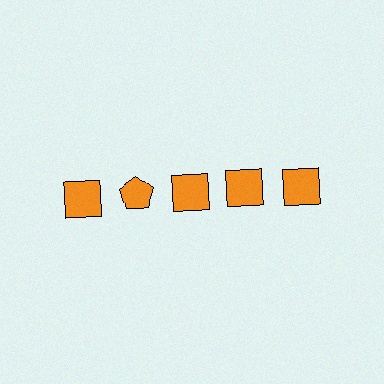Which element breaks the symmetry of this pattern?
The orange pentagon in the top row, second from left column breaks the symmetry. All other shapes are orange squares.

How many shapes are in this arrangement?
There are 5 shapes arranged in a grid pattern.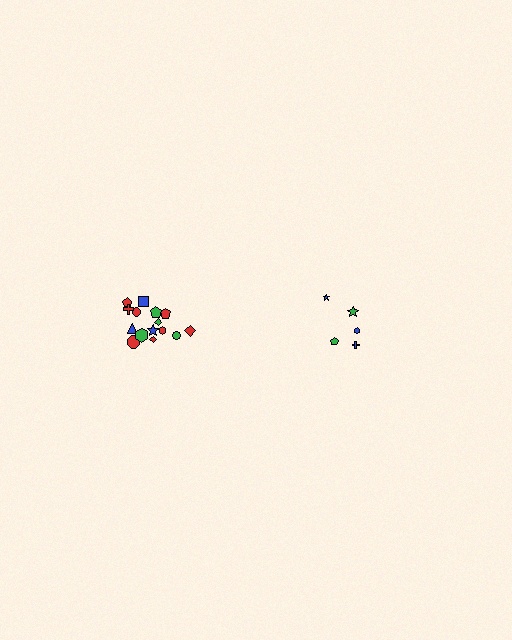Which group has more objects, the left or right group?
The left group.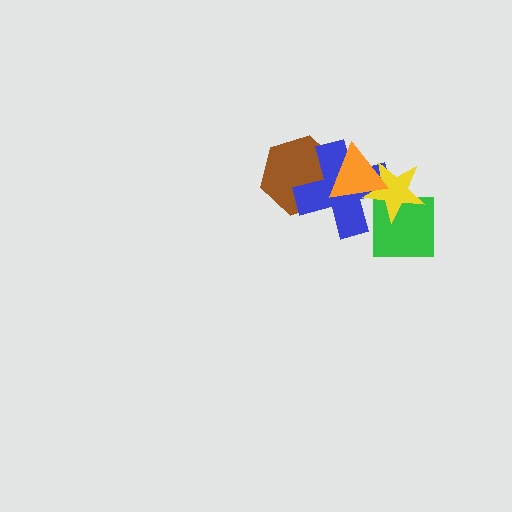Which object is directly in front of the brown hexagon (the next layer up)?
The blue cross is directly in front of the brown hexagon.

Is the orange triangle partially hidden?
No, no other shape covers it.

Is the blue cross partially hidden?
Yes, it is partially covered by another shape.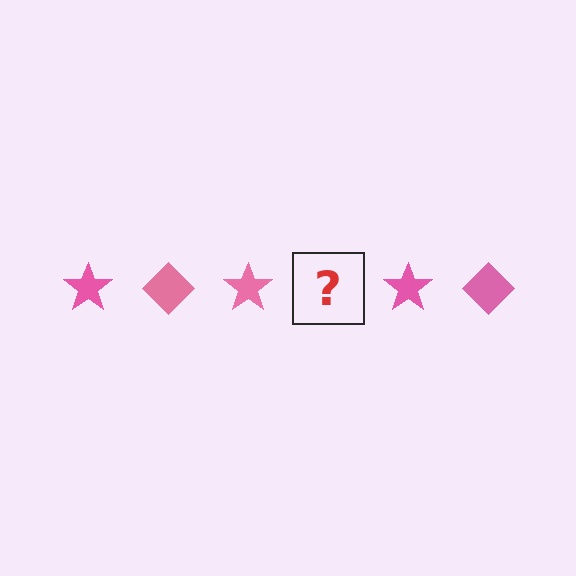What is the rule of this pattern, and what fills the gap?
The rule is that the pattern cycles through star, diamond shapes in pink. The gap should be filled with a pink diamond.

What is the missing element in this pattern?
The missing element is a pink diamond.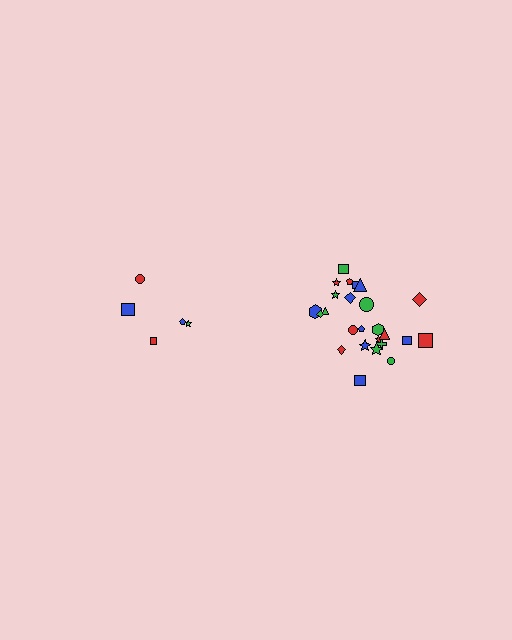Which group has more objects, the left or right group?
The right group.